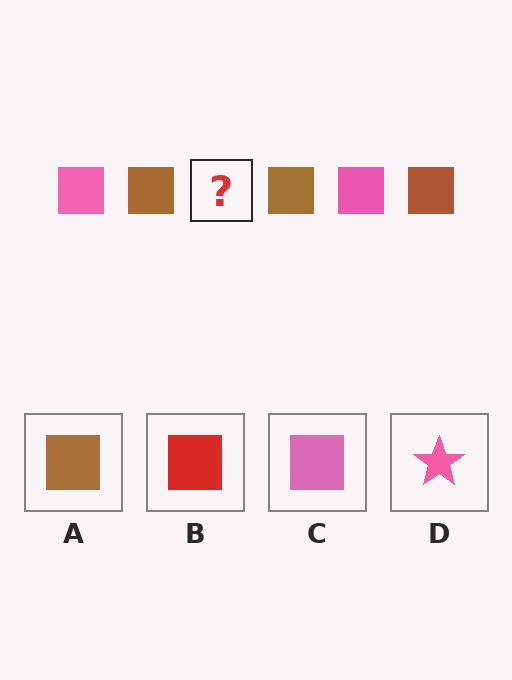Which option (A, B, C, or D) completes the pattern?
C.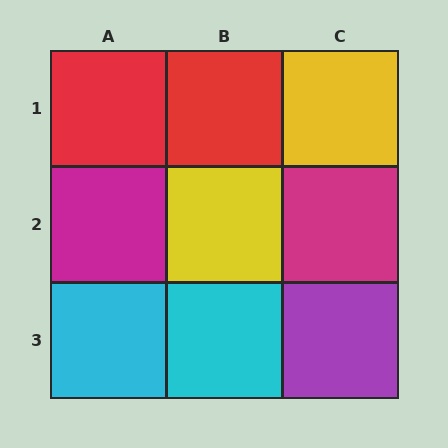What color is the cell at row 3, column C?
Purple.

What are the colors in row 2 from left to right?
Magenta, yellow, magenta.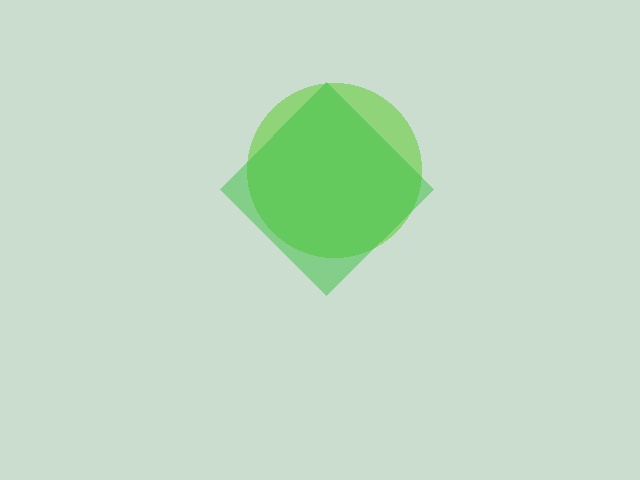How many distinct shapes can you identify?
There are 2 distinct shapes: a lime circle, a green diamond.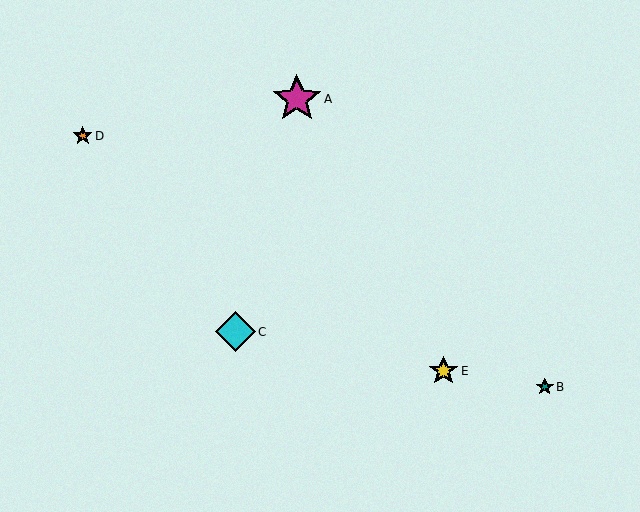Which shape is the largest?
The magenta star (labeled A) is the largest.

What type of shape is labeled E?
Shape E is a yellow star.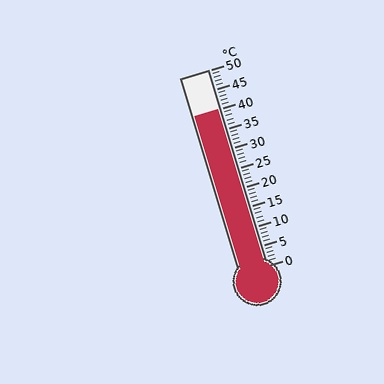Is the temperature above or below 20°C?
The temperature is above 20°C.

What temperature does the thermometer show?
The thermometer shows approximately 40°C.